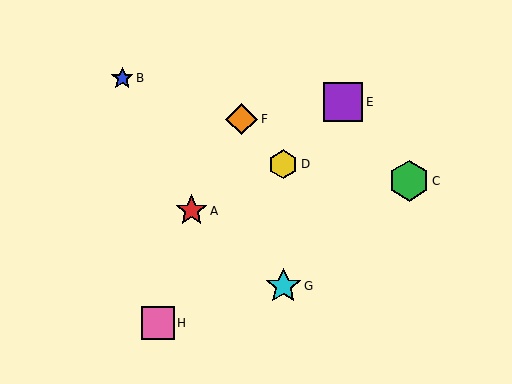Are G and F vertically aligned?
No, G is at x≈283 and F is at x≈242.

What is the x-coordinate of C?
Object C is at x≈409.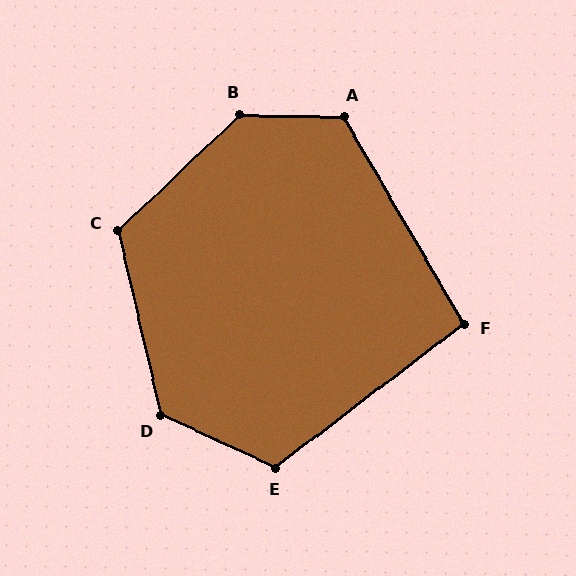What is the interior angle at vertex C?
Approximately 120 degrees (obtuse).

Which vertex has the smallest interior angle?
F, at approximately 97 degrees.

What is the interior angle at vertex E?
Approximately 118 degrees (obtuse).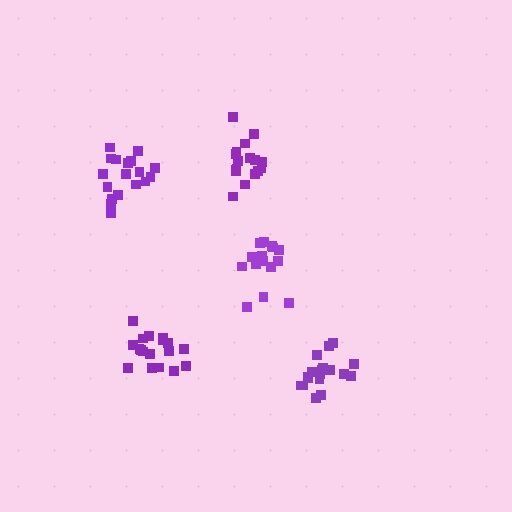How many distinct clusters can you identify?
There are 5 distinct clusters.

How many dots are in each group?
Group 1: 18 dots, Group 2: 15 dots, Group 3: 18 dots, Group 4: 18 dots, Group 5: 19 dots (88 total).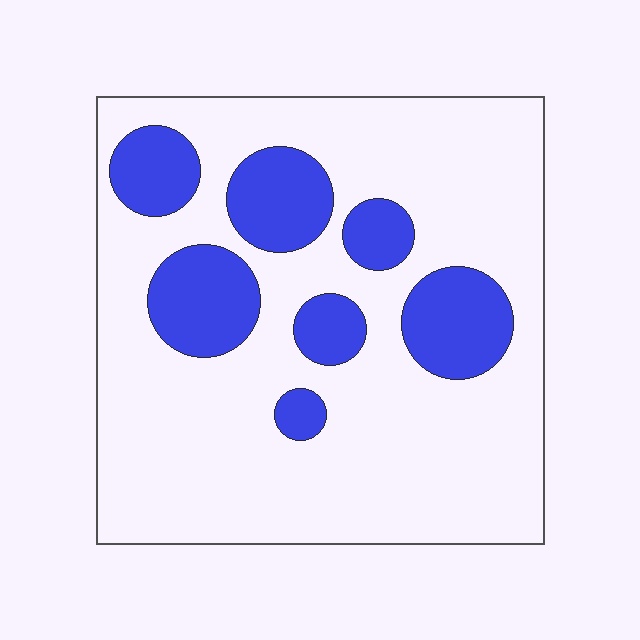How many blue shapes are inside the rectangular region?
7.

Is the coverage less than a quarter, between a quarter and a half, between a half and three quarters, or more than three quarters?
Less than a quarter.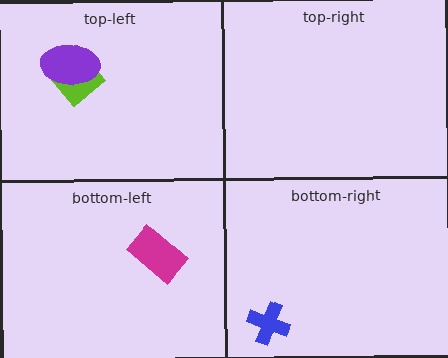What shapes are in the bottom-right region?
The blue cross.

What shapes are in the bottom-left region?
The magenta rectangle.